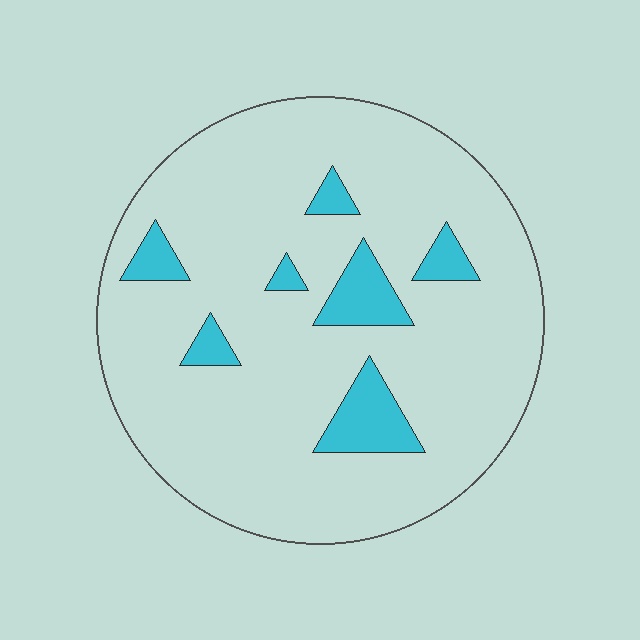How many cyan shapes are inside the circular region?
7.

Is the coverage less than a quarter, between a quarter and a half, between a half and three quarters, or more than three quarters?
Less than a quarter.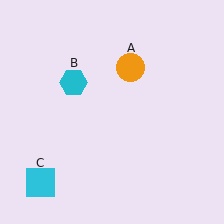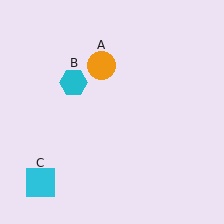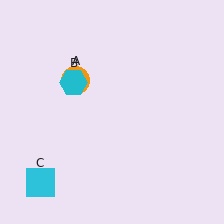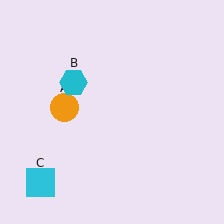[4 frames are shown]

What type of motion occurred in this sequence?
The orange circle (object A) rotated counterclockwise around the center of the scene.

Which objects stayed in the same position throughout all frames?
Cyan hexagon (object B) and cyan square (object C) remained stationary.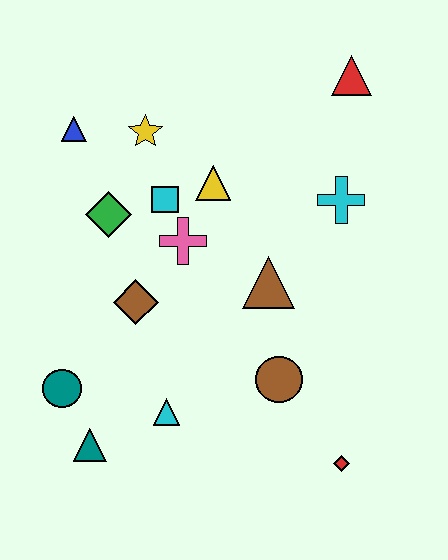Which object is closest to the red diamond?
The brown circle is closest to the red diamond.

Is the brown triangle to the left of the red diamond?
Yes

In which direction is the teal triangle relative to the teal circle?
The teal triangle is below the teal circle.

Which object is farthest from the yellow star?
The red diamond is farthest from the yellow star.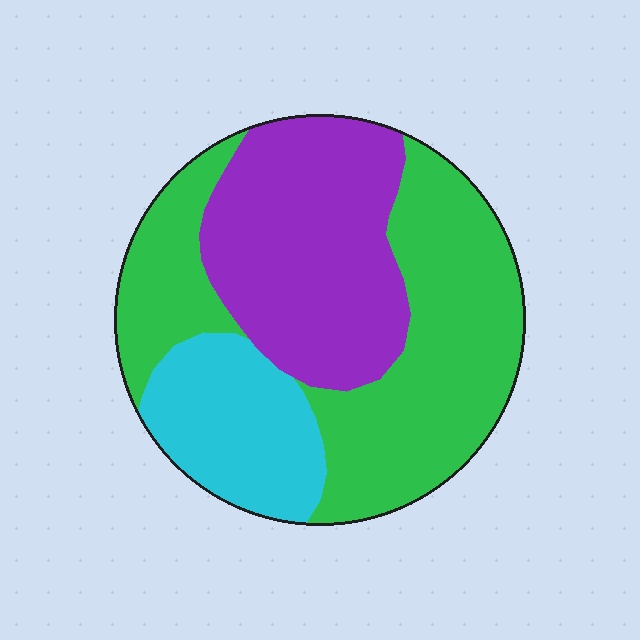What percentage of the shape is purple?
Purple covers 34% of the shape.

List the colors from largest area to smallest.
From largest to smallest: green, purple, cyan.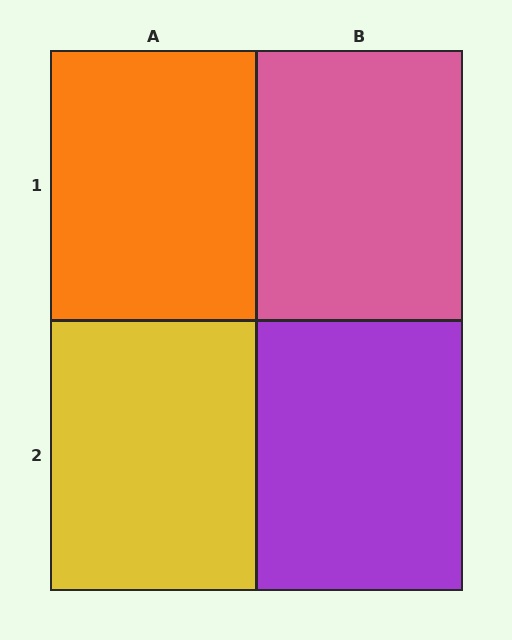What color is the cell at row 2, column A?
Yellow.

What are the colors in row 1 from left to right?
Orange, pink.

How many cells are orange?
1 cell is orange.